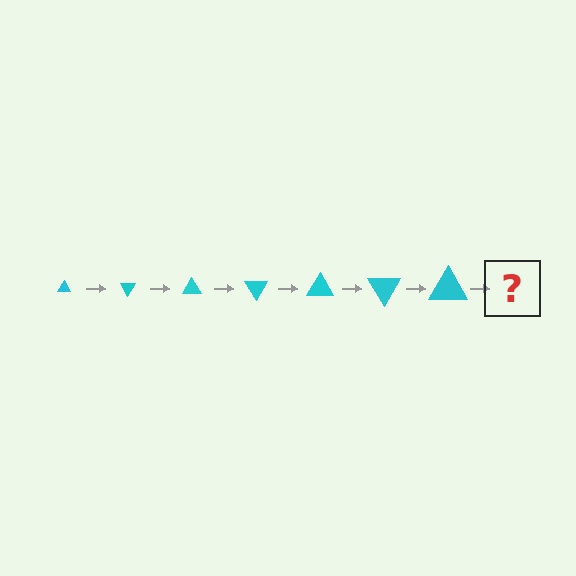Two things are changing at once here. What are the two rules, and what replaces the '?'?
The two rules are that the triangle grows larger each step and it rotates 60 degrees each step. The '?' should be a triangle, larger than the previous one and rotated 420 degrees from the start.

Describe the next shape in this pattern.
It should be a triangle, larger than the previous one and rotated 420 degrees from the start.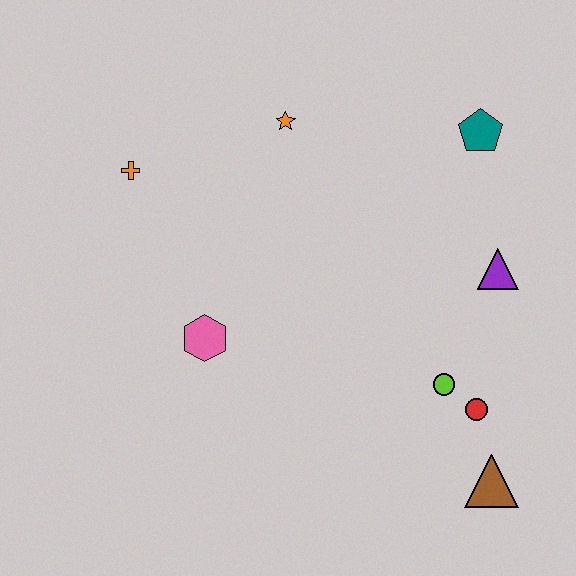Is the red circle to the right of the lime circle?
Yes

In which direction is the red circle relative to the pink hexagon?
The red circle is to the right of the pink hexagon.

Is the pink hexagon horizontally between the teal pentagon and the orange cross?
Yes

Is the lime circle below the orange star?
Yes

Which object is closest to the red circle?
The lime circle is closest to the red circle.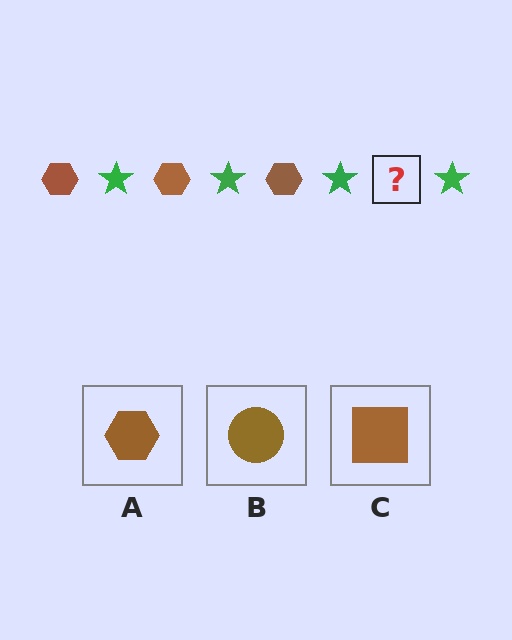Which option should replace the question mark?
Option A.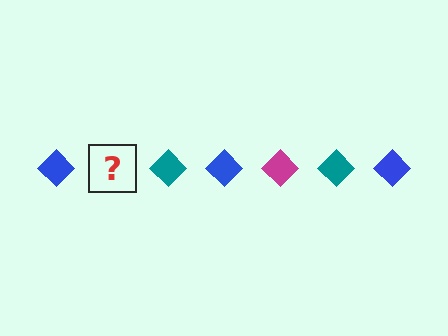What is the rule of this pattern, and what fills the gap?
The rule is that the pattern cycles through blue, magenta, teal diamonds. The gap should be filled with a magenta diamond.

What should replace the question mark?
The question mark should be replaced with a magenta diamond.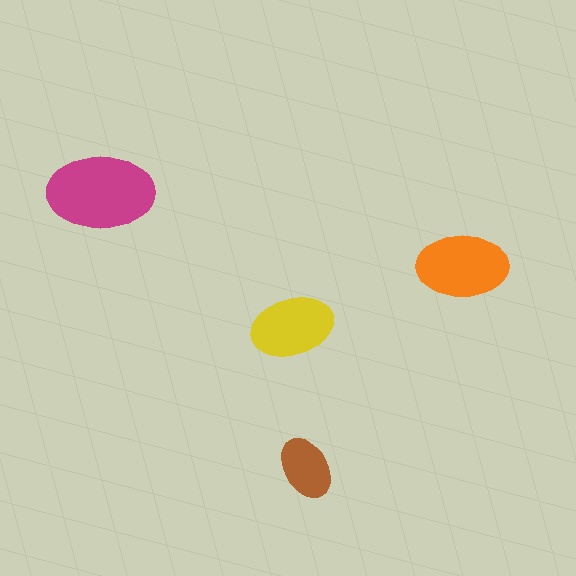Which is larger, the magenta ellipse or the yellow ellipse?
The magenta one.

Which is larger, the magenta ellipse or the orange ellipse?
The magenta one.